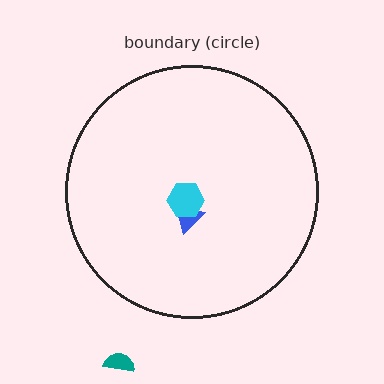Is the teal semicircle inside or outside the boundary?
Outside.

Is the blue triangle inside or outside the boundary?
Inside.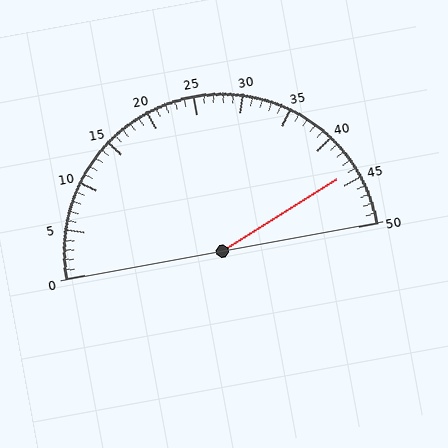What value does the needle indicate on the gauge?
The needle indicates approximately 44.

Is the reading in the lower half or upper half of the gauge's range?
The reading is in the upper half of the range (0 to 50).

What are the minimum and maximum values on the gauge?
The gauge ranges from 0 to 50.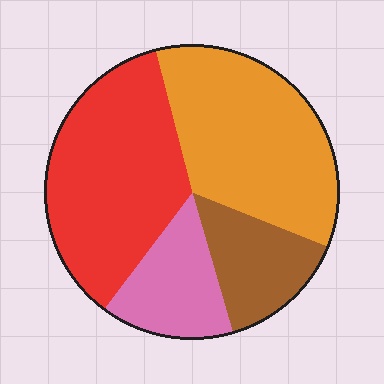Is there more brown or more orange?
Orange.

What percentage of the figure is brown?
Brown covers about 15% of the figure.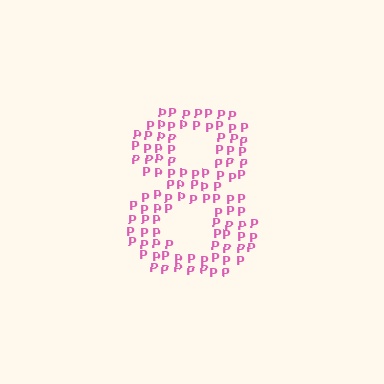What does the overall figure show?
The overall figure shows the digit 8.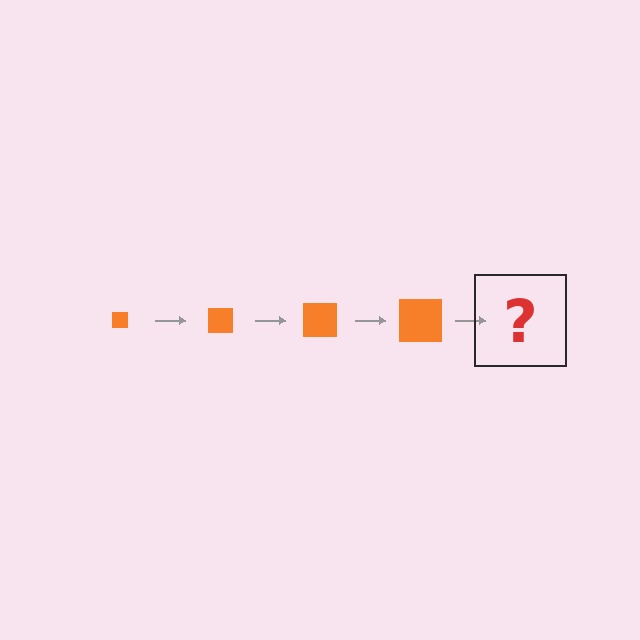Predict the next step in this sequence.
The next step is an orange square, larger than the previous one.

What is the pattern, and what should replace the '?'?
The pattern is that the square gets progressively larger each step. The '?' should be an orange square, larger than the previous one.